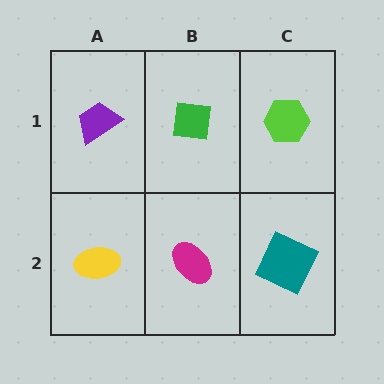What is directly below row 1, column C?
A teal square.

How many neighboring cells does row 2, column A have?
2.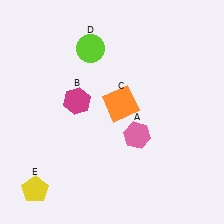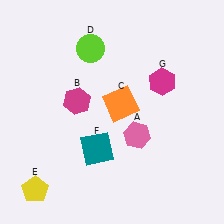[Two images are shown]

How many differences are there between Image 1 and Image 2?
There are 2 differences between the two images.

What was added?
A teal square (F), a magenta hexagon (G) were added in Image 2.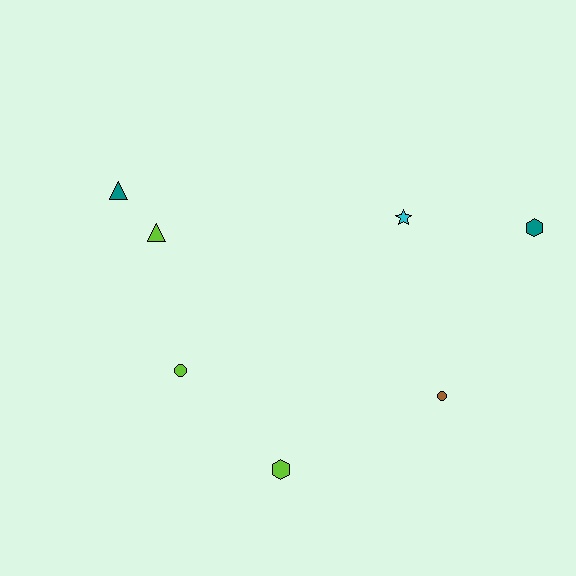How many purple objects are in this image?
There are no purple objects.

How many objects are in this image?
There are 7 objects.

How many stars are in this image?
There is 1 star.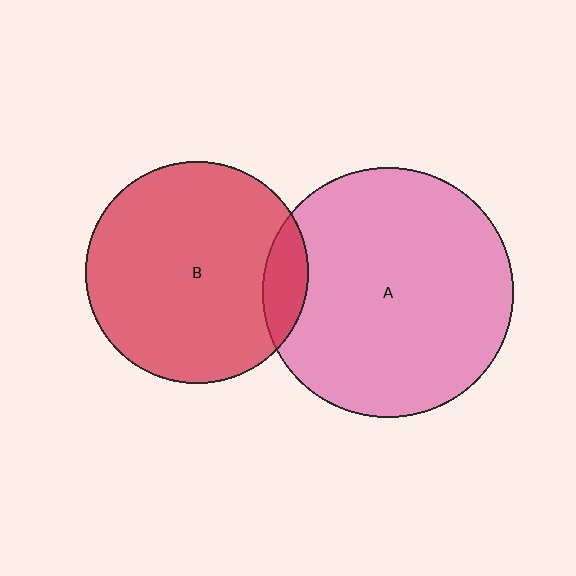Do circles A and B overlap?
Yes.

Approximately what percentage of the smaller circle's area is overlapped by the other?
Approximately 10%.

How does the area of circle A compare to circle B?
Approximately 1.3 times.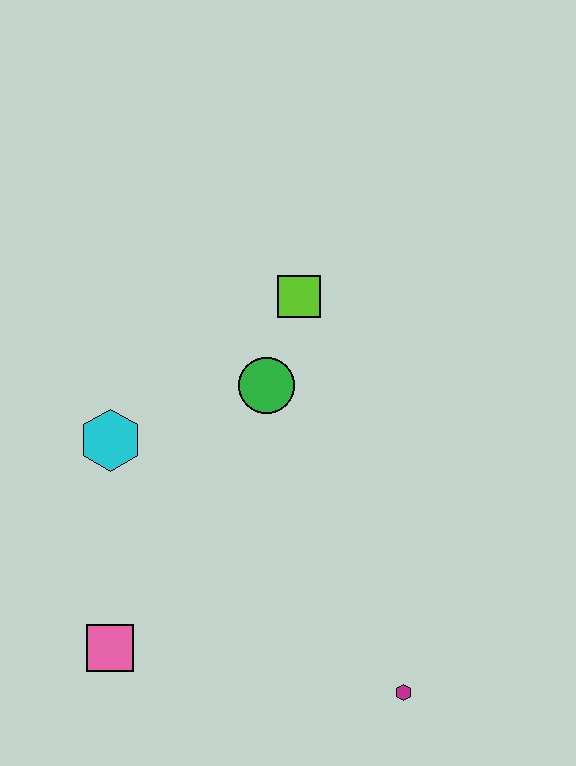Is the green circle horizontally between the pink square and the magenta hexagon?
Yes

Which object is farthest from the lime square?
The magenta hexagon is farthest from the lime square.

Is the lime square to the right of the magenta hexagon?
No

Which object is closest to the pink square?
The cyan hexagon is closest to the pink square.